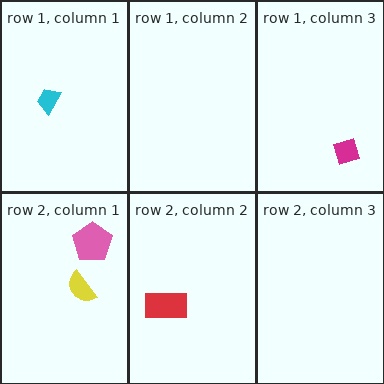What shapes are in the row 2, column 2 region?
The red rectangle.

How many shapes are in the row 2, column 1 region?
2.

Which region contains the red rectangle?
The row 2, column 2 region.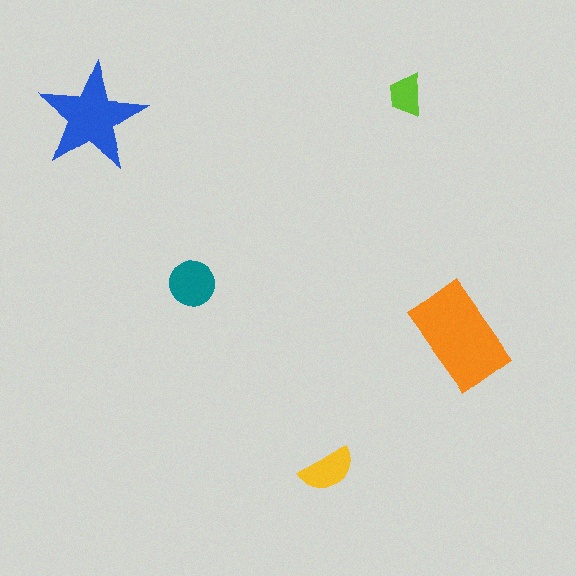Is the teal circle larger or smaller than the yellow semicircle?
Larger.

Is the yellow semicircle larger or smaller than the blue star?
Smaller.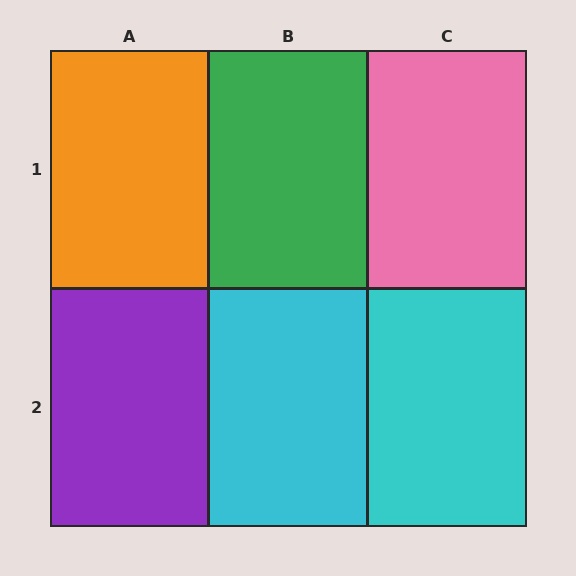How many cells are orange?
1 cell is orange.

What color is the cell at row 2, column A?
Purple.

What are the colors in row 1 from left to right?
Orange, green, pink.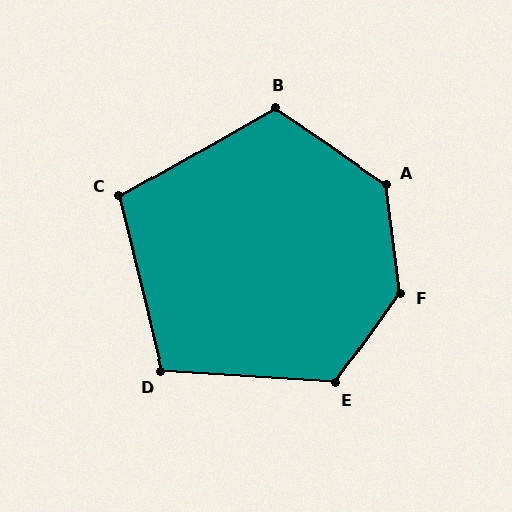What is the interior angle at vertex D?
Approximately 107 degrees (obtuse).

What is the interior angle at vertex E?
Approximately 123 degrees (obtuse).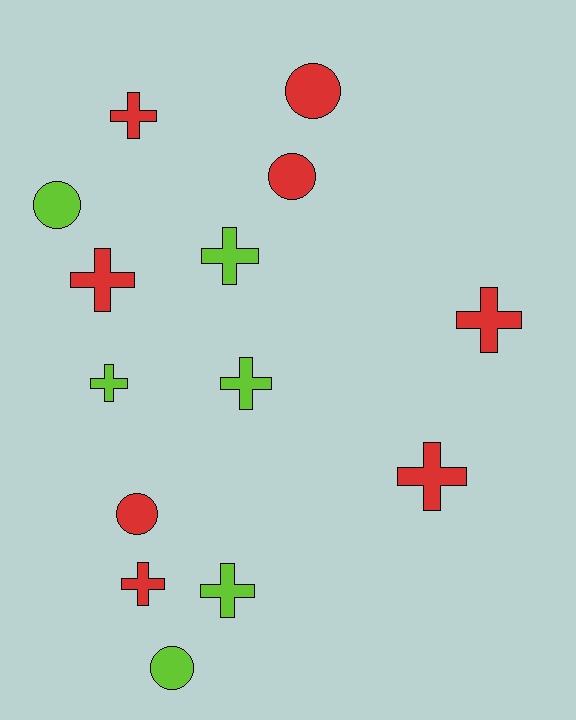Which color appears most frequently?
Red, with 8 objects.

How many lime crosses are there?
There are 4 lime crosses.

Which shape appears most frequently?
Cross, with 9 objects.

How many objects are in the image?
There are 14 objects.